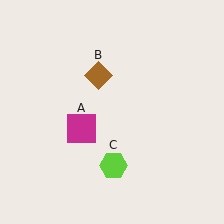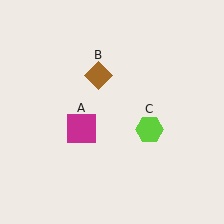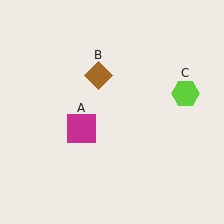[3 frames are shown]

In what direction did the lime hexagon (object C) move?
The lime hexagon (object C) moved up and to the right.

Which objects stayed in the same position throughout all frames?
Magenta square (object A) and brown diamond (object B) remained stationary.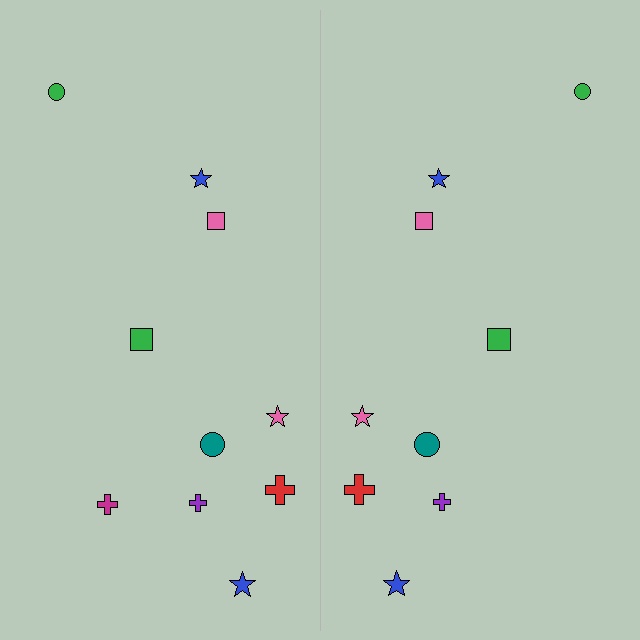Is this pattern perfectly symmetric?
No, the pattern is not perfectly symmetric. A magenta cross is missing from the right side.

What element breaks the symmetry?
A magenta cross is missing from the right side.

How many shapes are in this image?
There are 19 shapes in this image.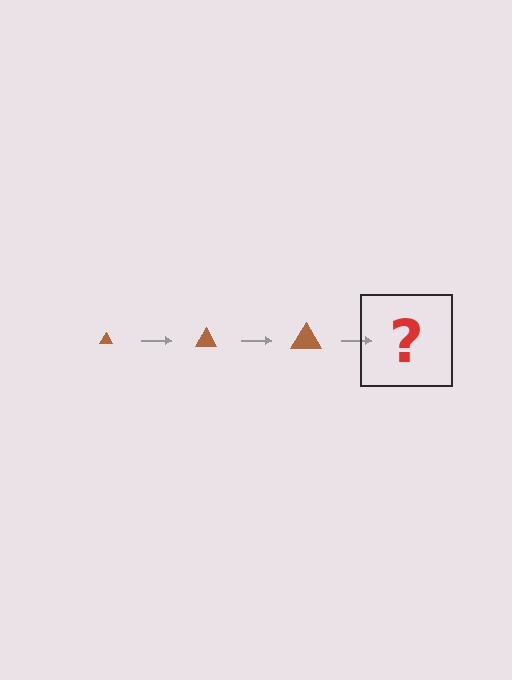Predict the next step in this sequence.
The next step is a brown triangle, larger than the previous one.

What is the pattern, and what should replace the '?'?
The pattern is that the triangle gets progressively larger each step. The '?' should be a brown triangle, larger than the previous one.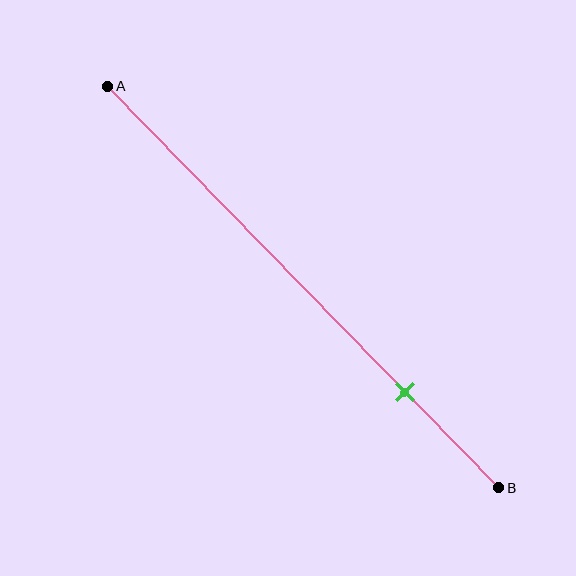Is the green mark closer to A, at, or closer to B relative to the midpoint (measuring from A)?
The green mark is closer to point B than the midpoint of segment AB.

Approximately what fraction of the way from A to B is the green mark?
The green mark is approximately 75% of the way from A to B.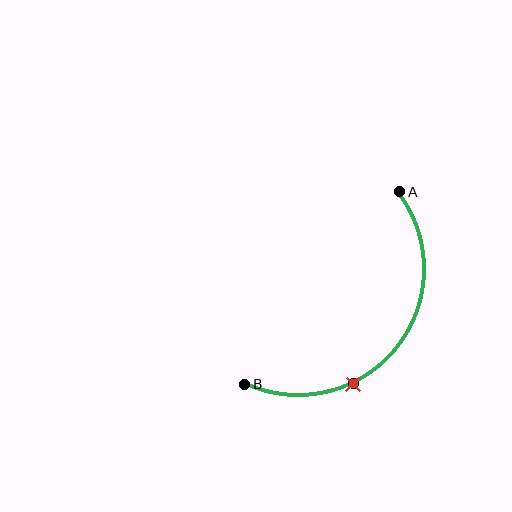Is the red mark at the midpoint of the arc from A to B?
No. The red mark lies on the arc but is closer to endpoint B. The arc midpoint would be at the point on the curve equidistant along the arc from both A and B.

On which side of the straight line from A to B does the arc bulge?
The arc bulges below and to the right of the straight line connecting A and B.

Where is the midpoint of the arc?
The arc midpoint is the point on the curve farthest from the straight line joining A and B. It sits below and to the right of that line.